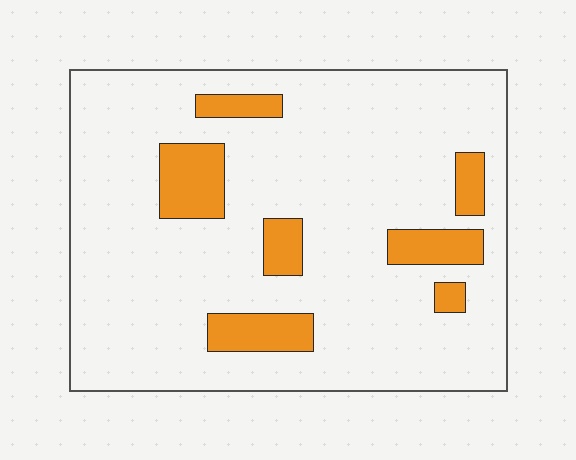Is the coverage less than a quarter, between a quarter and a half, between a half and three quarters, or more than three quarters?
Less than a quarter.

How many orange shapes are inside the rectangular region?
7.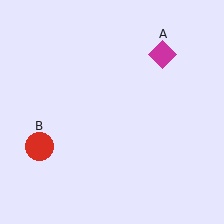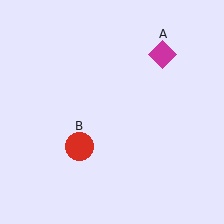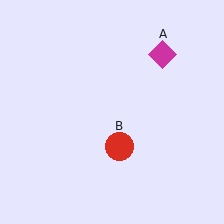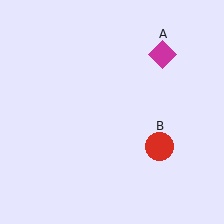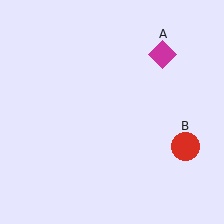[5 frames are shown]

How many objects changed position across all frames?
1 object changed position: red circle (object B).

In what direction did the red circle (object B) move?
The red circle (object B) moved right.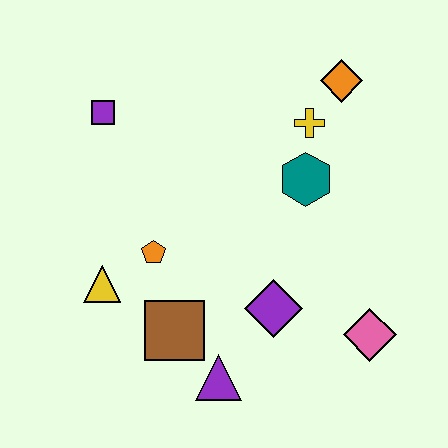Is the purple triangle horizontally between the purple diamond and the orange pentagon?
Yes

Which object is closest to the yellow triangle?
The orange pentagon is closest to the yellow triangle.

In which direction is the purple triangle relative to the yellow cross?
The purple triangle is below the yellow cross.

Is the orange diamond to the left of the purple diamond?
No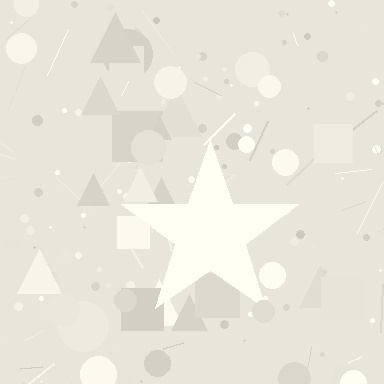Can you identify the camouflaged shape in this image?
The camouflaged shape is a star.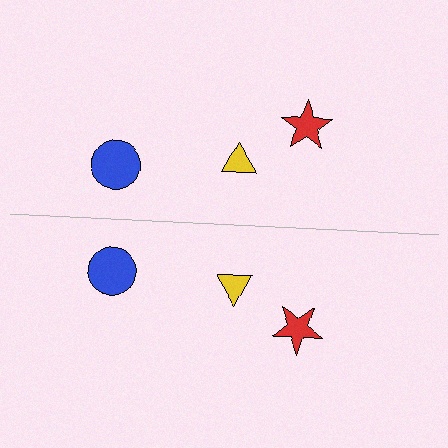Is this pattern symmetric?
Yes, this pattern has bilateral (reflection) symmetry.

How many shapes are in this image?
There are 6 shapes in this image.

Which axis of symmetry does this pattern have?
The pattern has a horizontal axis of symmetry running through the center of the image.